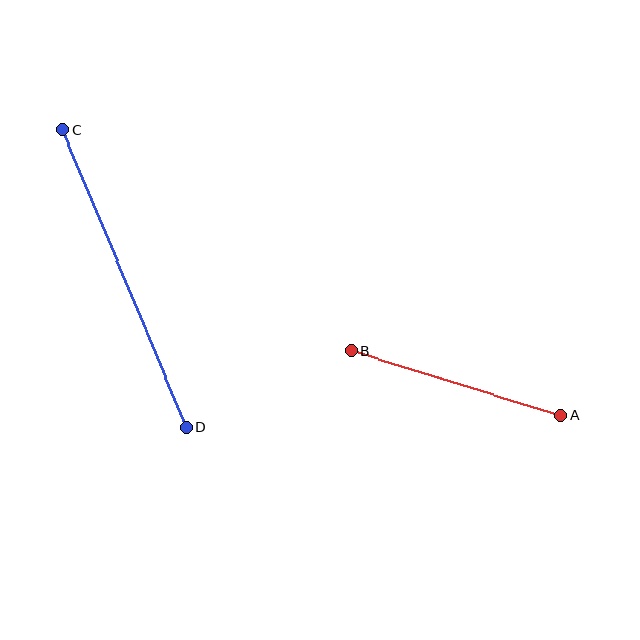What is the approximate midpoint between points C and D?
The midpoint is at approximately (124, 278) pixels.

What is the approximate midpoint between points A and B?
The midpoint is at approximately (456, 383) pixels.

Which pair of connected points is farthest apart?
Points C and D are farthest apart.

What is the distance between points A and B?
The distance is approximately 219 pixels.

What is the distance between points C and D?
The distance is approximately 323 pixels.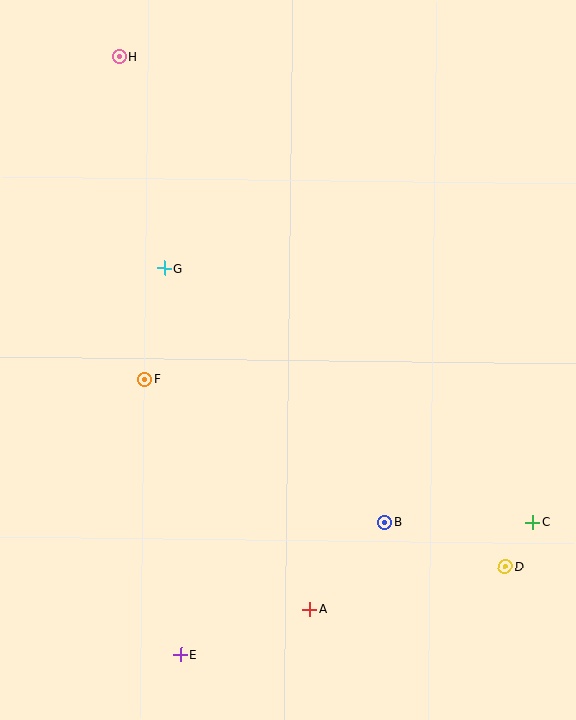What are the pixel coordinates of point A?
Point A is at (310, 610).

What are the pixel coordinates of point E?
Point E is at (181, 655).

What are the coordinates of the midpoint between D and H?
The midpoint between D and H is at (312, 311).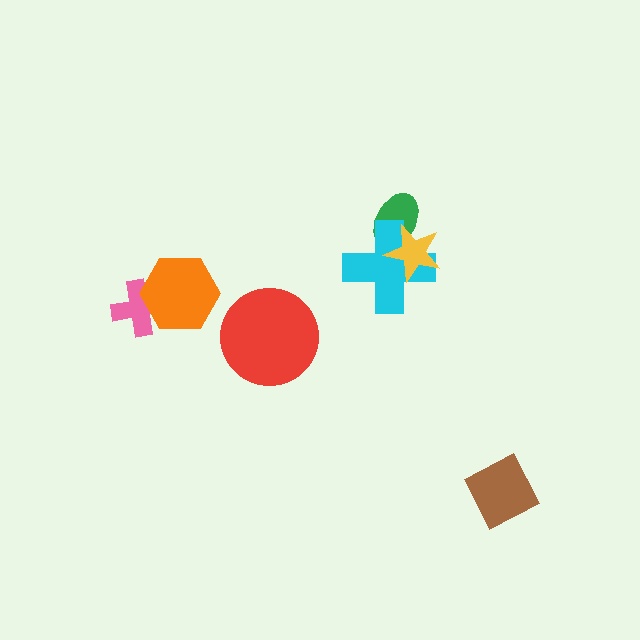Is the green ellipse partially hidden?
Yes, it is partially covered by another shape.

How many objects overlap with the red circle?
0 objects overlap with the red circle.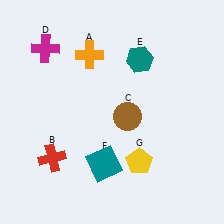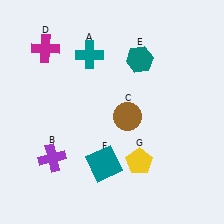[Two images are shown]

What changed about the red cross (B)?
In Image 1, B is red. In Image 2, it changed to purple.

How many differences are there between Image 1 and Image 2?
There are 2 differences between the two images.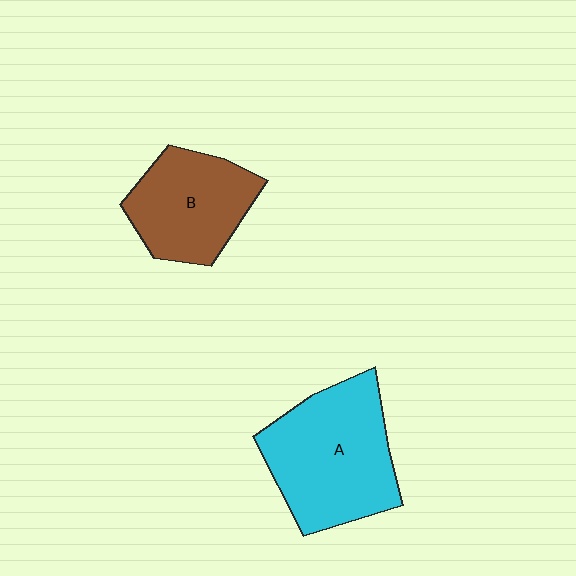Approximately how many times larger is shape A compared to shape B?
Approximately 1.4 times.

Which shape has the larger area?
Shape A (cyan).